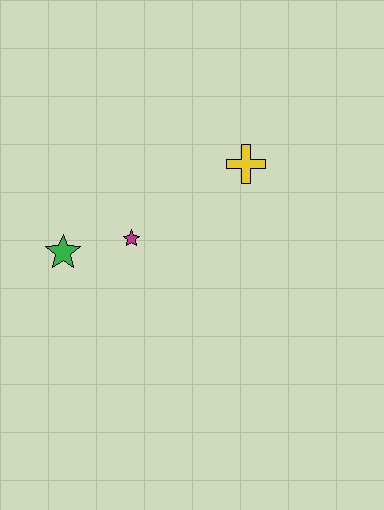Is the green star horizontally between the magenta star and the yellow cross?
No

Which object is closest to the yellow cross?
The magenta star is closest to the yellow cross.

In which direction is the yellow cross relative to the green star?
The yellow cross is to the right of the green star.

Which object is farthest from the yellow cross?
The green star is farthest from the yellow cross.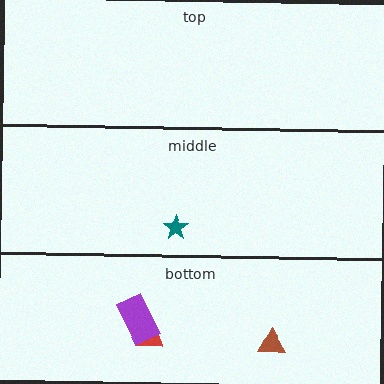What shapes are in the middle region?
The teal star.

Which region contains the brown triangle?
The bottom region.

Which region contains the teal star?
The middle region.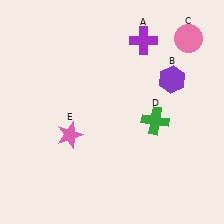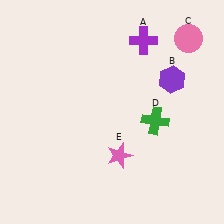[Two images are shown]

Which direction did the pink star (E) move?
The pink star (E) moved right.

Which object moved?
The pink star (E) moved right.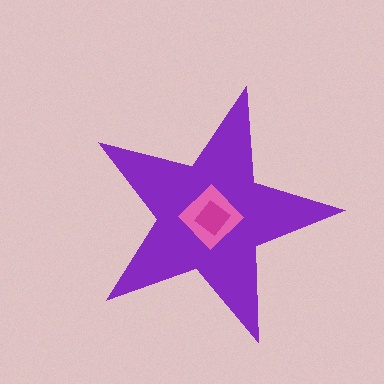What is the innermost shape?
The magenta diamond.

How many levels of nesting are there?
3.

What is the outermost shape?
The purple star.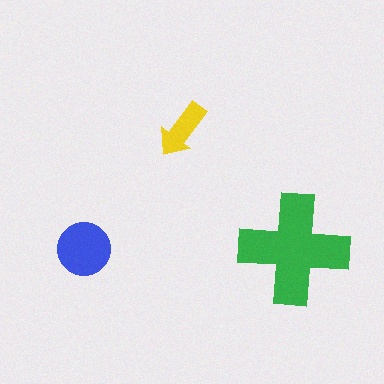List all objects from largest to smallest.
The green cross, the blue circle, the yellow arrow.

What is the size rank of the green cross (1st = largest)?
1st.